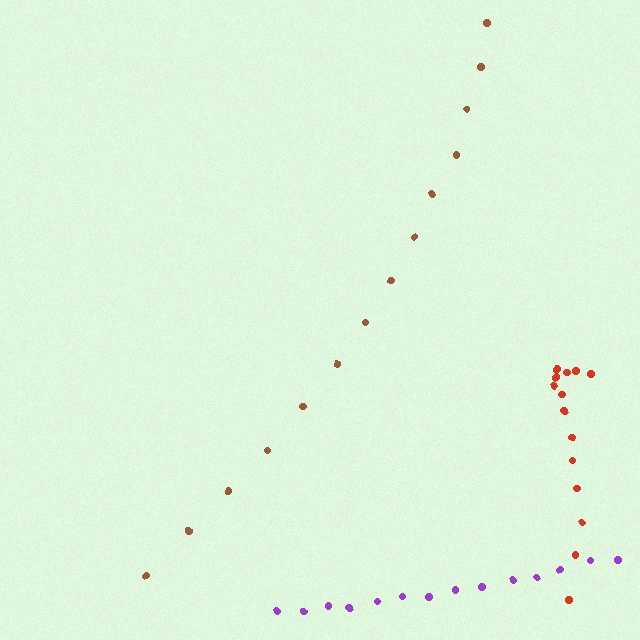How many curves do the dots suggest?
There are 3 distinct paths.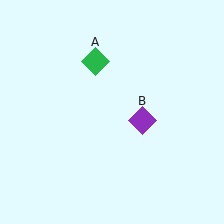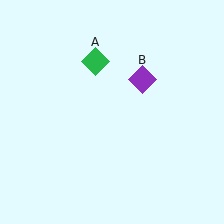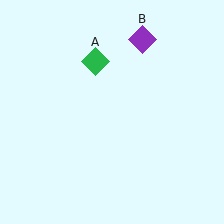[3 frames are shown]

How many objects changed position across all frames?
1 object changed position: purple diamond (object B).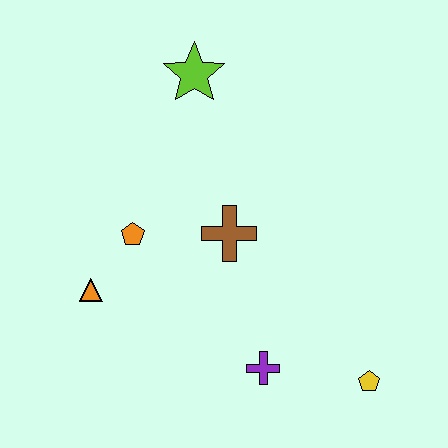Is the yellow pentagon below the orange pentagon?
Yes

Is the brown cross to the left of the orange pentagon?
No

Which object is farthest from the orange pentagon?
The yellow pentagon is farthest from the orange pentagon.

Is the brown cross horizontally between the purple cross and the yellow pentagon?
No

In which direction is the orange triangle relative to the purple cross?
The orange triangle is to the left of the purple cross.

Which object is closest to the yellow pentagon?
The purple cross is closest to the yellow pentagon.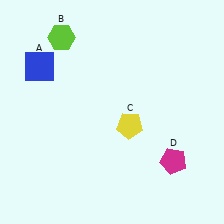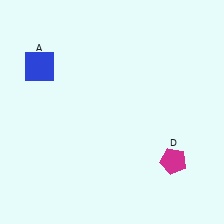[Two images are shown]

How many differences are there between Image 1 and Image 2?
There are 2 differences between the two images.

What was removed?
The yellow pentagon (C), the lime hexagon (B) were removed in Image 2.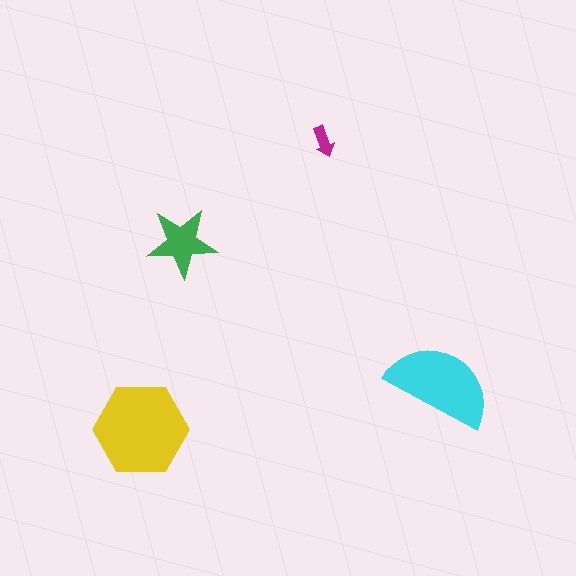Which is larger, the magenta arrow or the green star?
The green star.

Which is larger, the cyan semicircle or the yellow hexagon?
The yellow hexagon.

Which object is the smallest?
The magenta arrow.